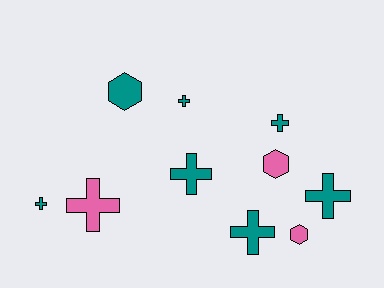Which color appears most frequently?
Teal, with 7 objects.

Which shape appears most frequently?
Cross, with 7 objects.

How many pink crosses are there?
There is 1 pink cross.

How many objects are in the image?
There are 10 objects.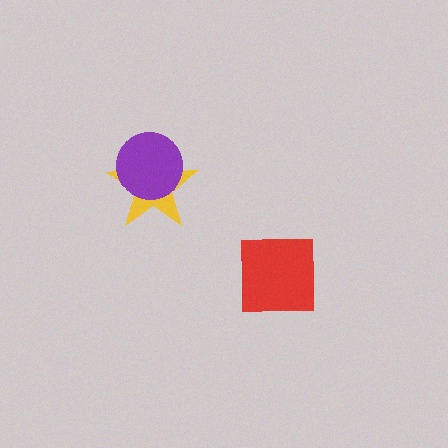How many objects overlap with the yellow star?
1 object overlaps with the yellow star.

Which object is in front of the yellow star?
The purple circle is in front of the yellow star.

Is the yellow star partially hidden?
Yes, it is partially covered by another shape.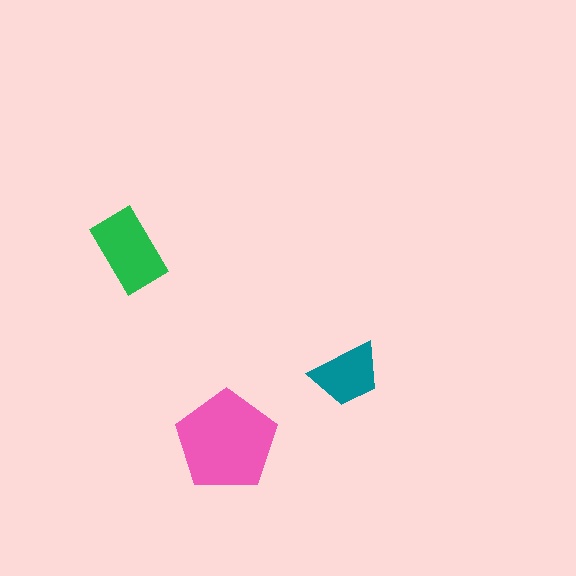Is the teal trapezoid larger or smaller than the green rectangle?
Smaller.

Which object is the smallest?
The teal trapezoid.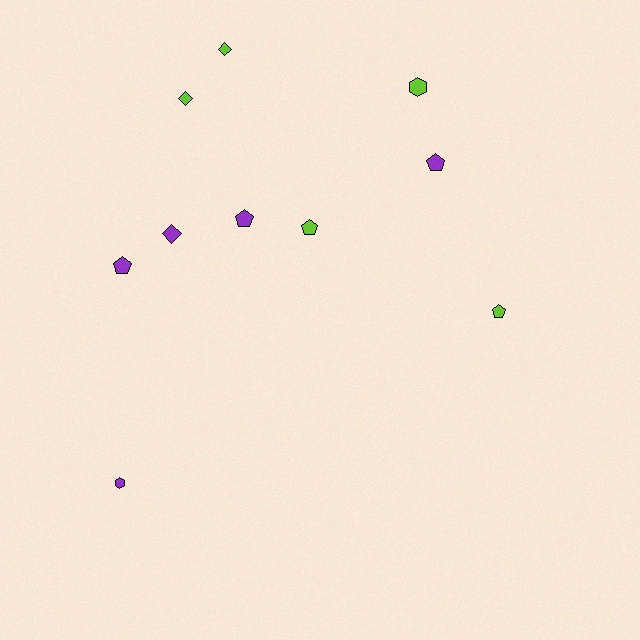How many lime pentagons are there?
There are 2 lime pentagons.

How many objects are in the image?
There are 10 objects.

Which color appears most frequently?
Lime, with 5 objects.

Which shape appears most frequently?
Pentagon, with 5 objects.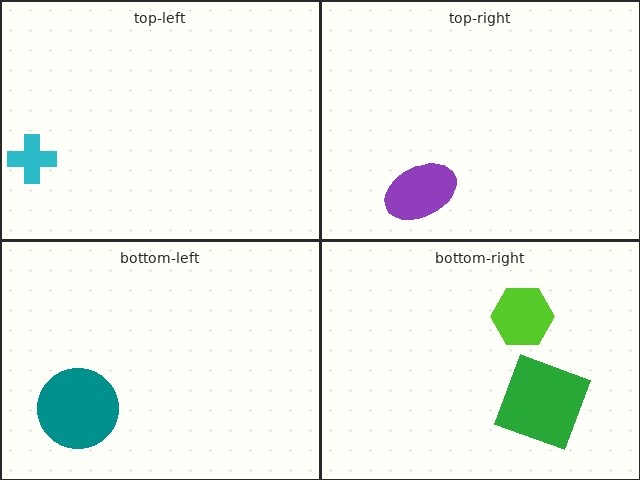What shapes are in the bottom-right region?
The green square, the lime hexagon.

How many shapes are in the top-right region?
1.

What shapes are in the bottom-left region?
The teal circle.